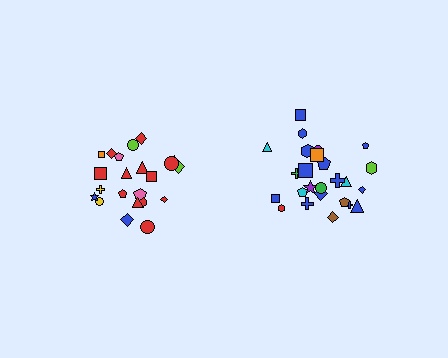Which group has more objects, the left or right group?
The right group.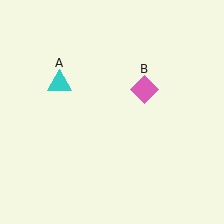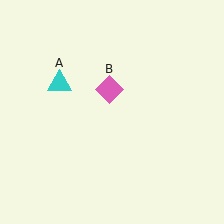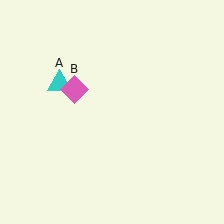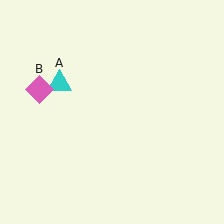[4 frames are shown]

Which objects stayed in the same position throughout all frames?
Cyan triangle (object A) remained stationary.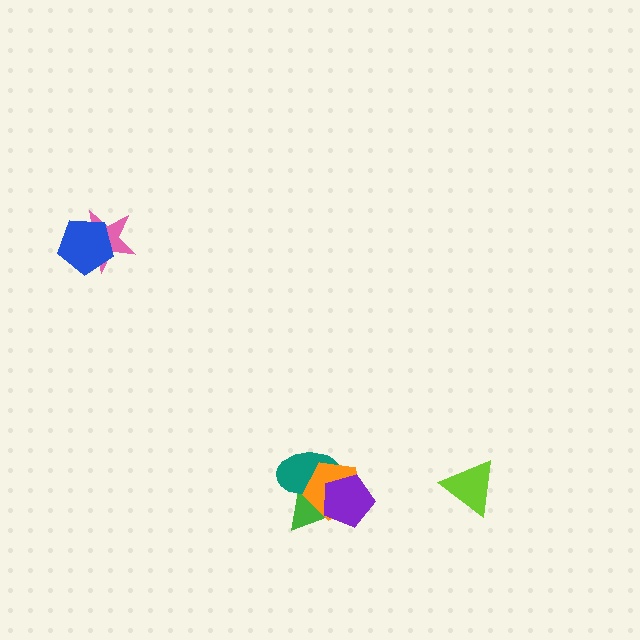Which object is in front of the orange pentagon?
The purple pentagon is in front of the orange pentagon.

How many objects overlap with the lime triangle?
0 objects overlap with the lime triangle.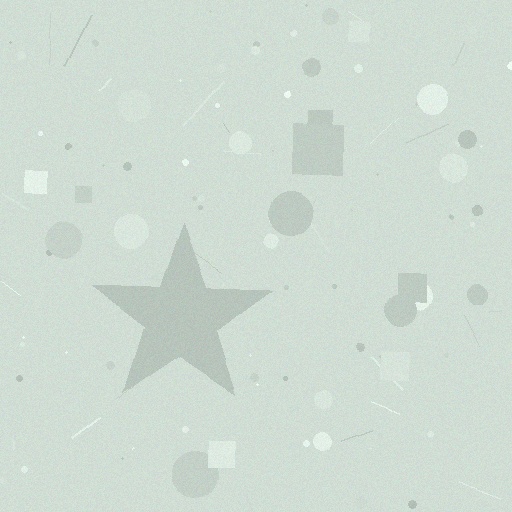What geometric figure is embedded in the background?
A star is embedded in the background.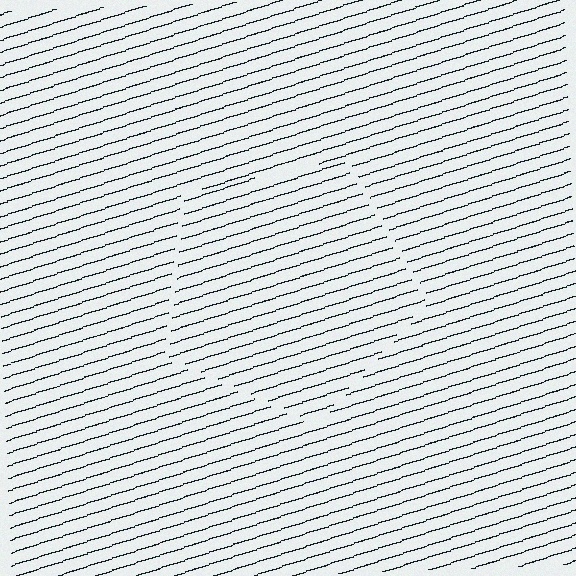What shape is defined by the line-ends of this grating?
An illusory pentagon. The interior of the shape contains the same grating, shifted by half a period — the contour is defined by the phase discontinuity where line-ends from the inner and outer gratings abut.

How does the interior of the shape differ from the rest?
The interior of the shape contains the same grating, shifted by half a period — the contour is defined by the phase discontinuity where line-ends from the inner and outer gratings abut.